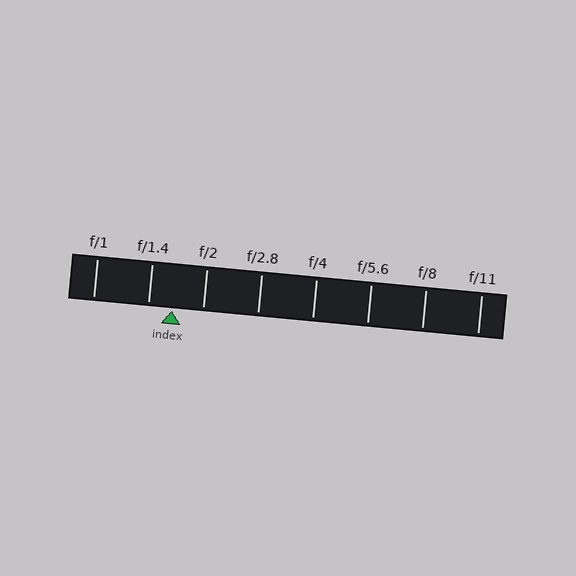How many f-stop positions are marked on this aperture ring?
There are 8 f-stop positions marked.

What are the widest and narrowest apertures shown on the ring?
The widest aperture shown is f/1 and the narrowest is f/11.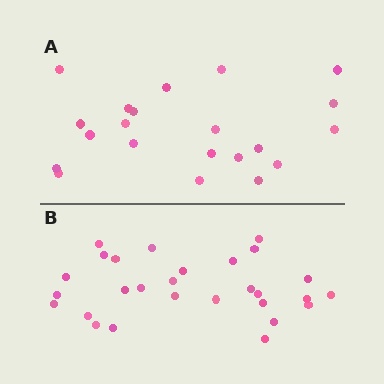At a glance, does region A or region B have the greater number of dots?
Region B (the bottom region) has more dots.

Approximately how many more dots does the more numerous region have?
Region B has roughly 8 or so more dots than region A.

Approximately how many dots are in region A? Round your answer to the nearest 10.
About 20 dots. (The exact count is 21, which rounds to 20.)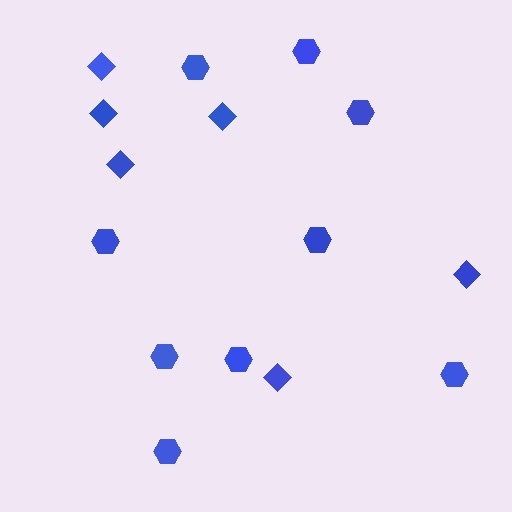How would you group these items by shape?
There are 2 groups: one group of diamonds (6) and one group of hexagons (9).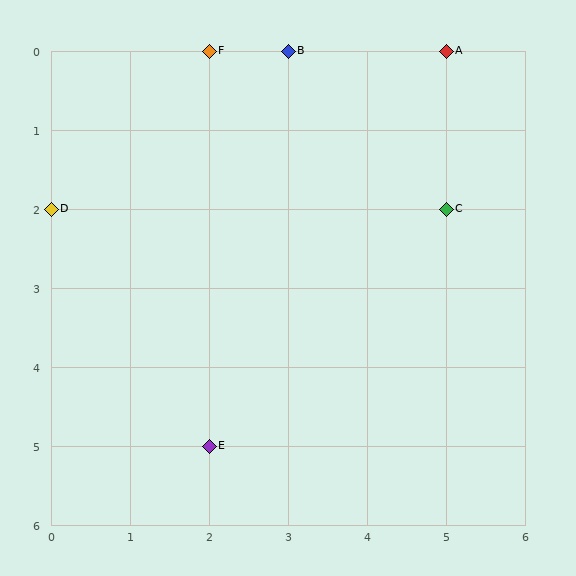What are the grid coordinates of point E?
Point E is at grid coordinates (2, 5).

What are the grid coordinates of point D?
Point D is at grid coordinates (0, 2).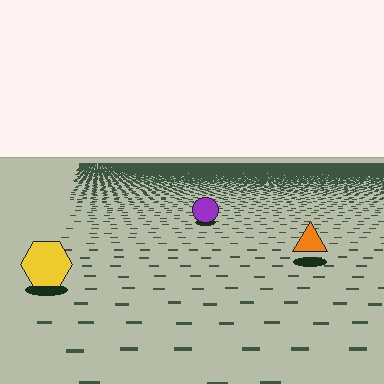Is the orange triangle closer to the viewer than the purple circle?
Yes. The orange triangle is closer — you can tell from the texture gradient: the ground texture is coarser near it.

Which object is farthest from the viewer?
The purple circle is farthest from the viewer. It appears smaller and the ground texture around it is denser.